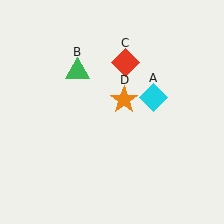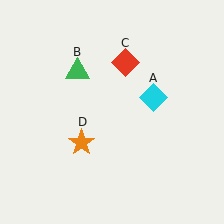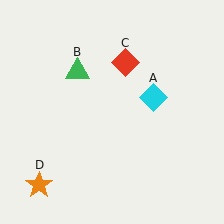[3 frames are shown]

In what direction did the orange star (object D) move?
The orange star (object D) moved down and to the left.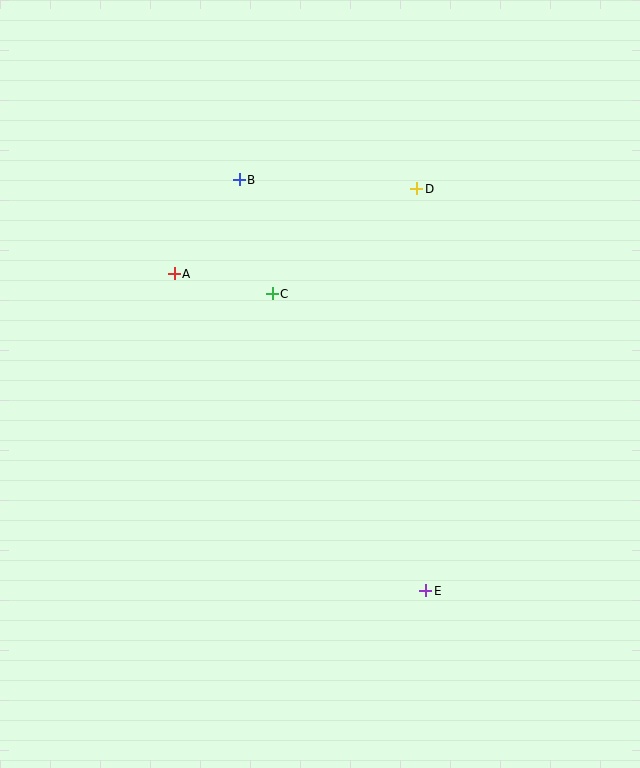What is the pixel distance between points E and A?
The distance between E and A is 405 pixels.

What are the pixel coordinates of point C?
Point C is at (272, 294).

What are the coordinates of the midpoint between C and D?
The midpoint between C and D is at (344, 241).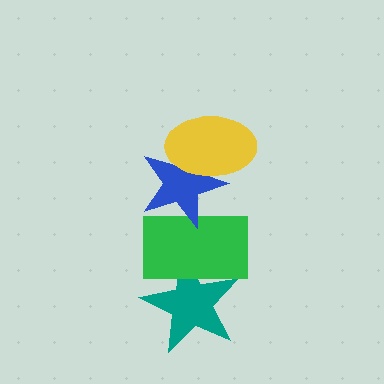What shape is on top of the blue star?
The yellow ellipse is on top of the blue star.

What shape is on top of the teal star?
The green rectangle is on top of the teal star.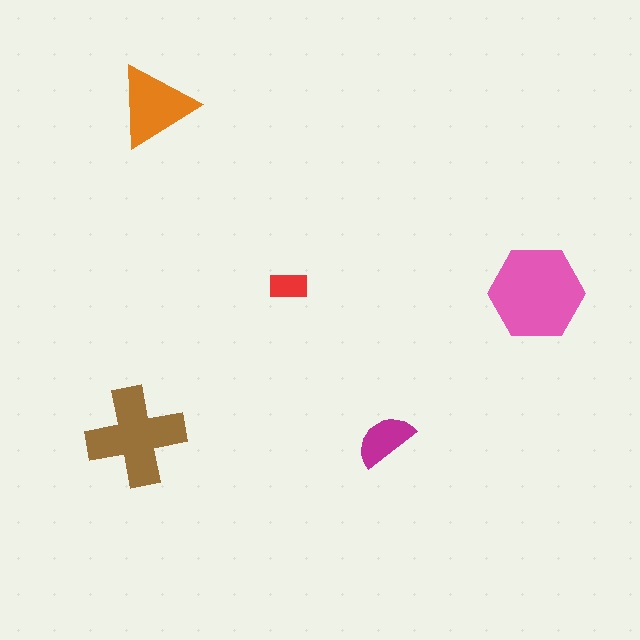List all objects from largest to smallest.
The pink hexagon, the brown cross, the orange triangle, the magenta semicircle, the red rectangle.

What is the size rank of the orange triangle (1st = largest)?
3rd.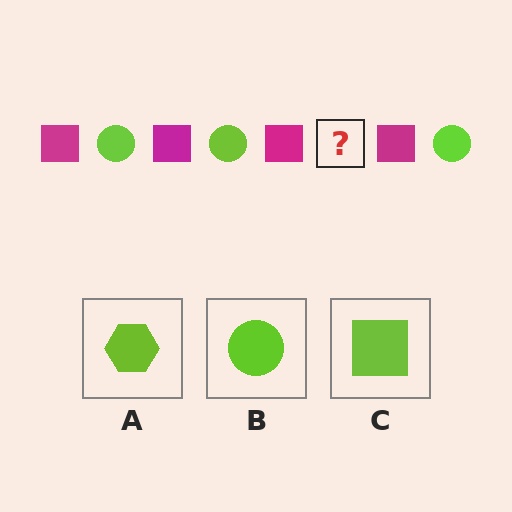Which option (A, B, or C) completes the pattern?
B.